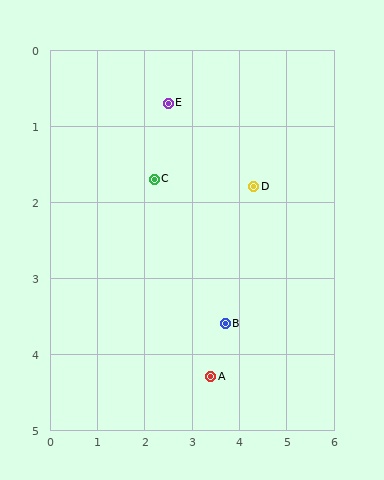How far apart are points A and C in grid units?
Points A and C are about 2.9 grid units apart.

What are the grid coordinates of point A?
Point A is at approximately (3.4, 4.3).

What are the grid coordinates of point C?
Point C is at approximately (2.2, 1.7).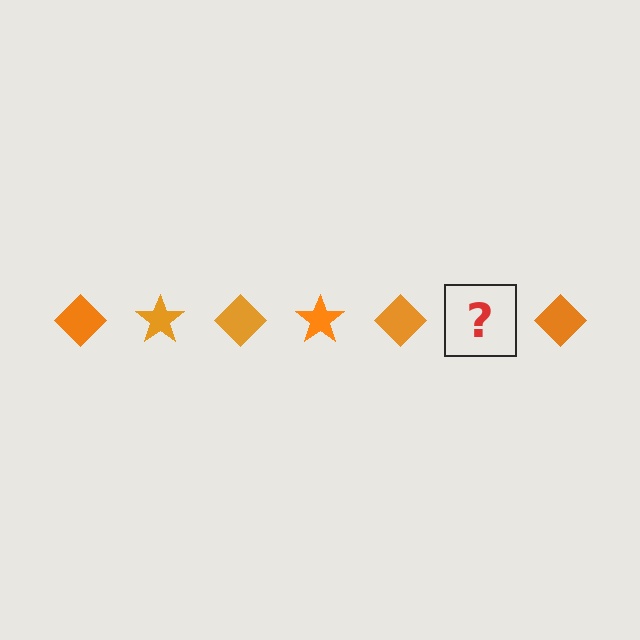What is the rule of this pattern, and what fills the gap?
The rule is that the pattern cycles through diamond, star shapes in orange. The gap should be filled with an orange star.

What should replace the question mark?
The question mark should be replaced with an orange star.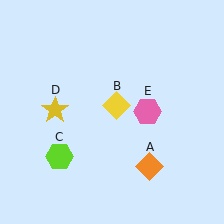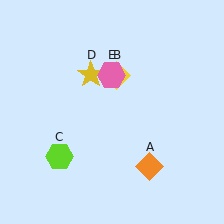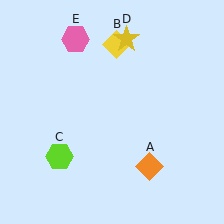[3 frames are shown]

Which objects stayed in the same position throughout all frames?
Orange diamond (object A) and lime hexagon (object C) remained stationary.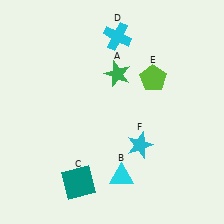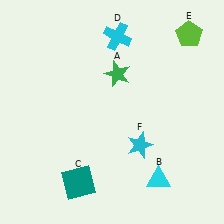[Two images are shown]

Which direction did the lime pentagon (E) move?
The lime pentagon (E) moved up.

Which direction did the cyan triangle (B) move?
The cyan triangle (B) moved right.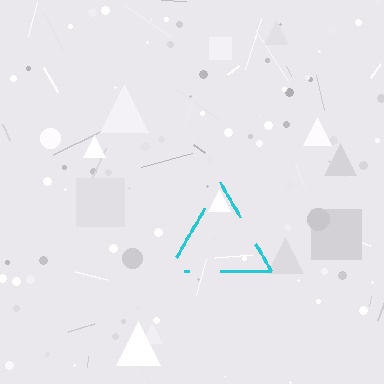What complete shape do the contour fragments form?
The contour fragments form a triangle.